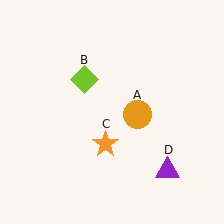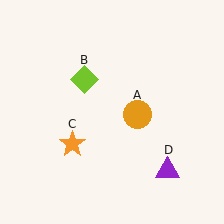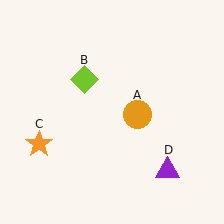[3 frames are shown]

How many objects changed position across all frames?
1 object changed position: orange star (object C).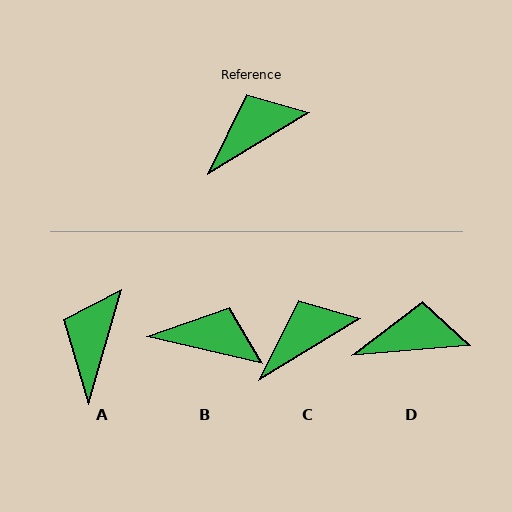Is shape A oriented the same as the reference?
No, it is off by about 43 degrees.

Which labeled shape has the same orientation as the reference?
C.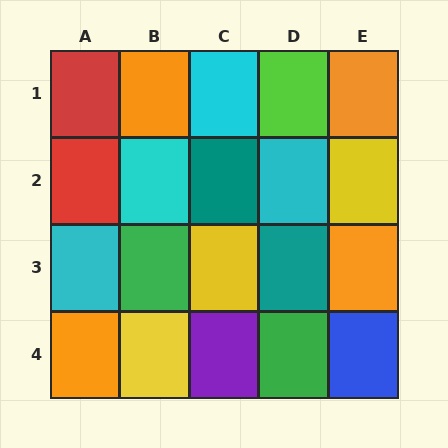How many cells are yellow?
3 cells are yellow.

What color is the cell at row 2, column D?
Cyan.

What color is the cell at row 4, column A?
Orange.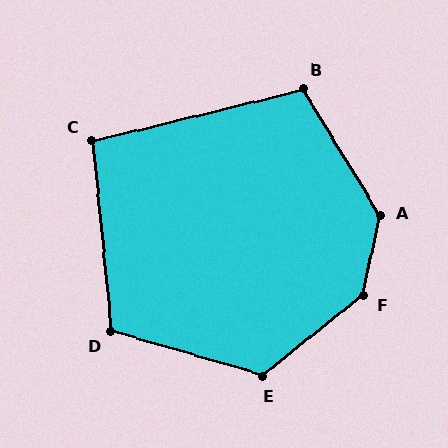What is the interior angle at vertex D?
Approximately 112 degrees (obtuse).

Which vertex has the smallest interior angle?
C, at approximately 98 degrees.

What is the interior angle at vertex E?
Approximately 125 degrees (obtuse).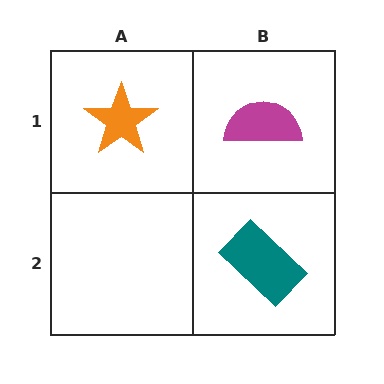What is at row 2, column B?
A teal rectangle.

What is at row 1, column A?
An orange star.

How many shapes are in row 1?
2 shapes.